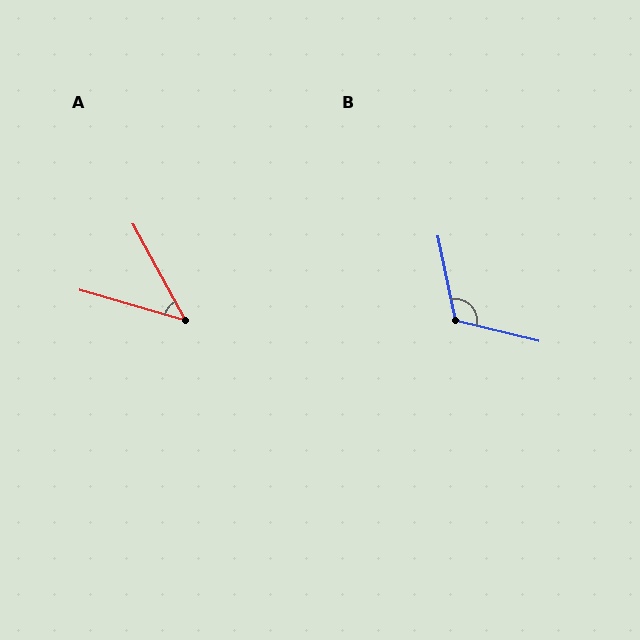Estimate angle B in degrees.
Approximately 116 degrees.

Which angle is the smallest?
A, at approximately 45 degrees.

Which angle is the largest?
B, at approximately 116 degrees.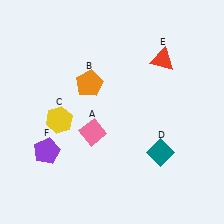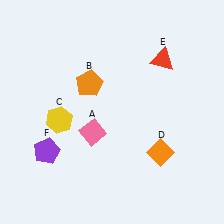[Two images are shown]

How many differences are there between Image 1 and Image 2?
There is 1 difference between the two images.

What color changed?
The diamond (D) changed from teal in Image 1 to orange in Image 2.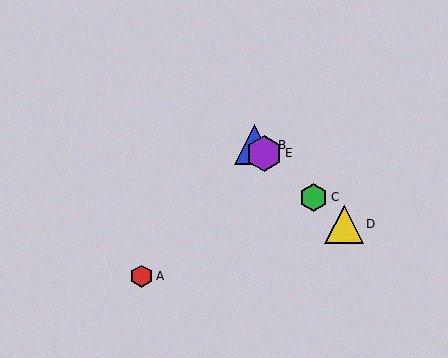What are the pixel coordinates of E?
Object E is at (264, 153).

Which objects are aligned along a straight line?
Objects B, C, D, E are aligned along a straight line.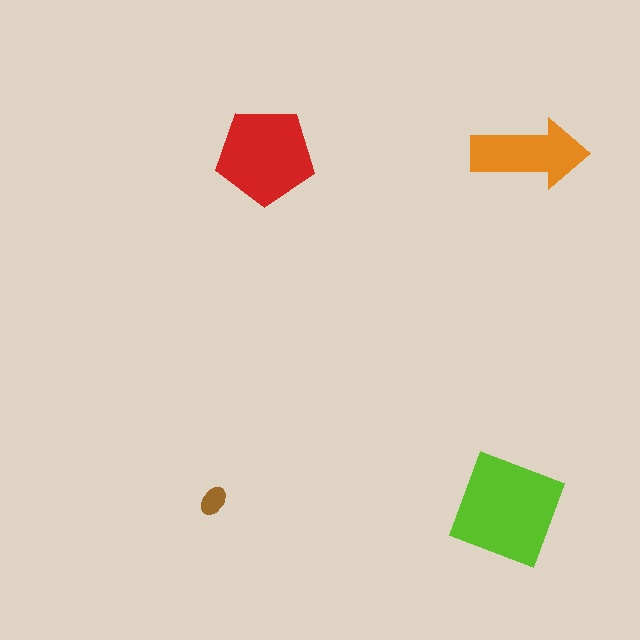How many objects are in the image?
There are 4 objects in the image.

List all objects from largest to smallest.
The lime diamond, the red pentagon, the orange arrow, the brown ellipse.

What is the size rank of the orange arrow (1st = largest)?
3rd.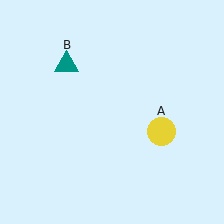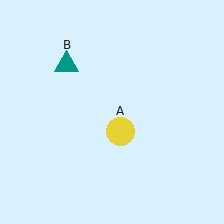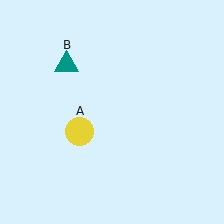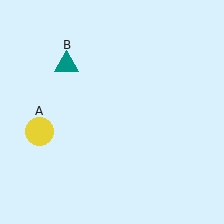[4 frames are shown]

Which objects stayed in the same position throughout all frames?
Teal triangle (object B) remained stationary.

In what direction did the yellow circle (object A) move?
The yellow circle (object A) moved left.